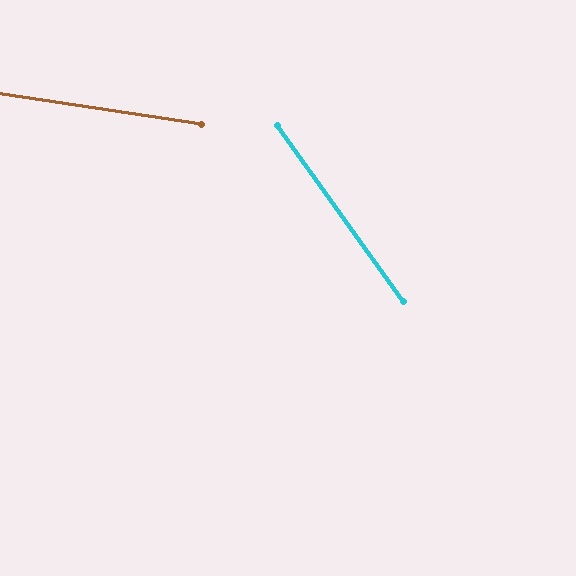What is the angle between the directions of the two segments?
Approximately 46 degrees.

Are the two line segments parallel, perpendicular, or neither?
Neither parallel nor perpendicular — they differ by about 46°.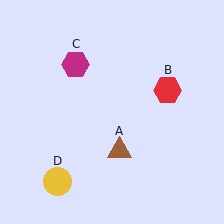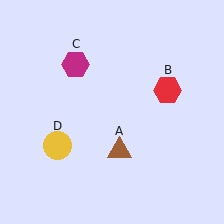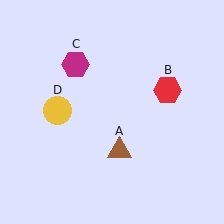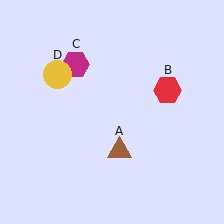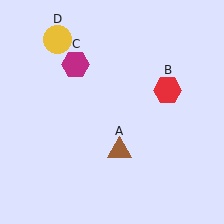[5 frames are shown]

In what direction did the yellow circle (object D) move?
The yellow circle (object D) moved up.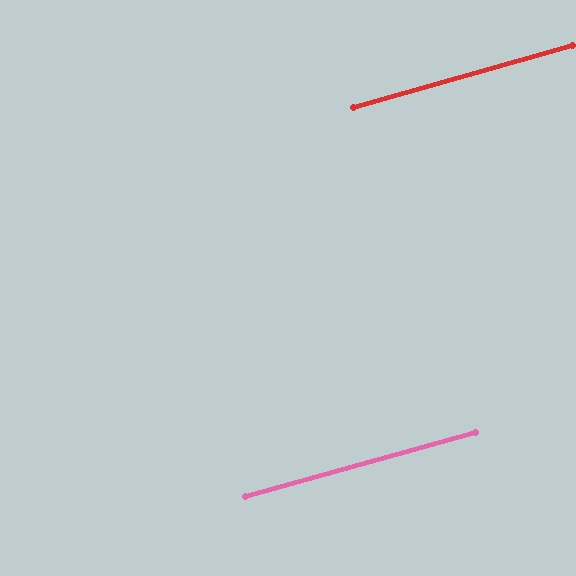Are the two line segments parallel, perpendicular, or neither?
Parallel — their directions differ by only 0.4°.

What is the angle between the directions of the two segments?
Approximately 0 degrees.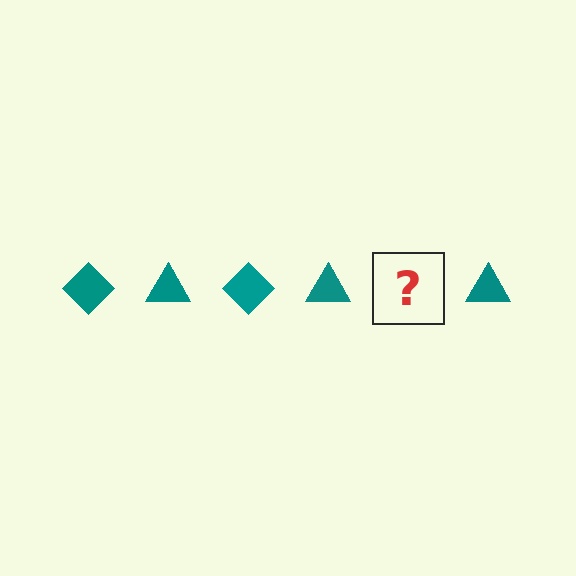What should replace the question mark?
The question mark should be replaced with a teal diamond.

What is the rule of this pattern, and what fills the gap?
The rule is that the pattern cycles through diamond, triangle shapes in teal. The gap should be filled with a teal diamond.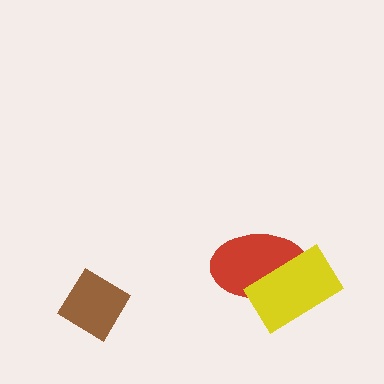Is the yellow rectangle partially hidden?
No, no other shape covers it.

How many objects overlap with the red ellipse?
1 object overlaps with the red ellipse.